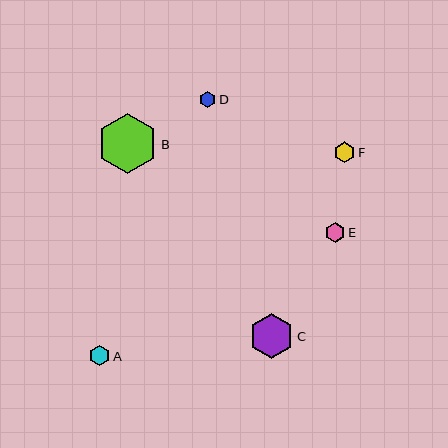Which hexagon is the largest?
Hexagon B is the largest with a size of approximately 60 pixels.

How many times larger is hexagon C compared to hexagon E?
Hexagon C is approximately 2.2 times the size of hexagon E.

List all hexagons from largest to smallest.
From largest to smallest: B, C, F, A, E, D.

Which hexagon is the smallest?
Hexagon D is the smallest with a size of approximately 16 pixels.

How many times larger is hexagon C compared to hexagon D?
Hexagon C is approximately 2.8 times the size of hexagon D.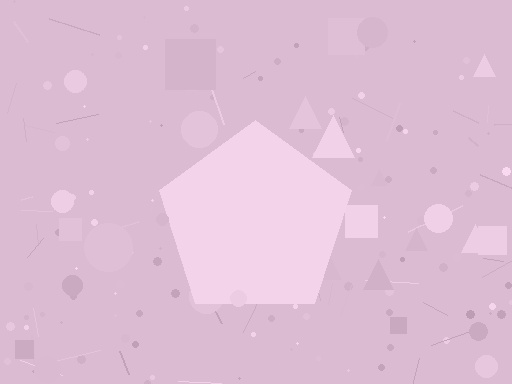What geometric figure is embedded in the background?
A pentagon is embedded in the background.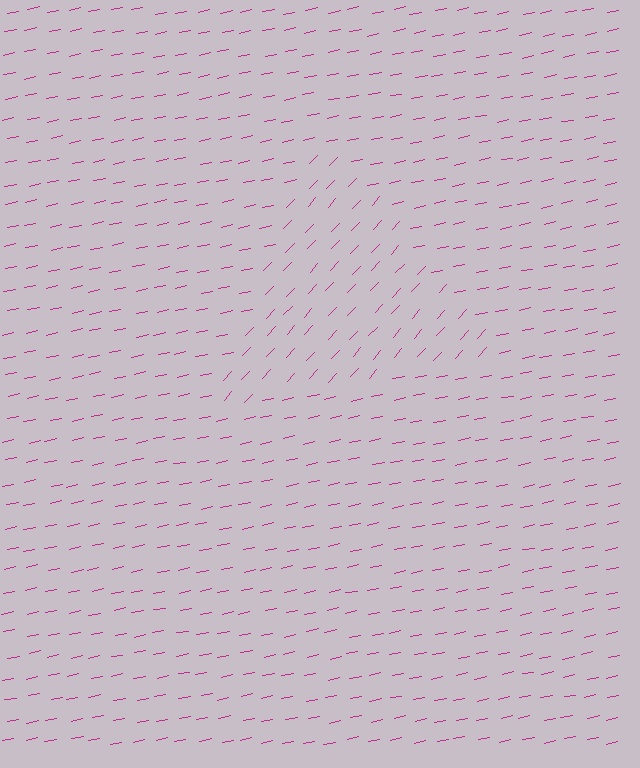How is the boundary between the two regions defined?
The boundary is defined purely by a change in line orientation (approximately 35 degrees difference). All lines are the same color and thickness.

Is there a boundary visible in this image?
Yes, there is a texture boundary formed by a change in line orientation.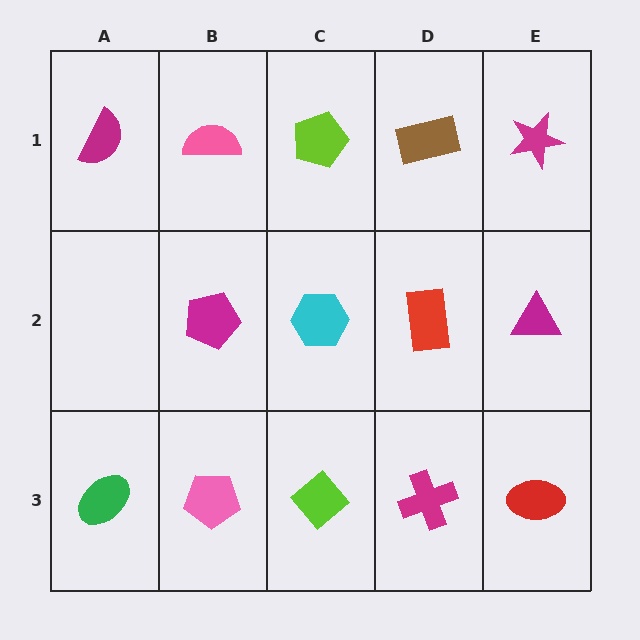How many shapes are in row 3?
5 shapes.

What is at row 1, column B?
A pink semicircle.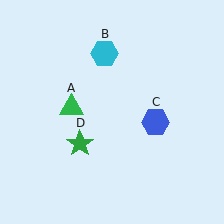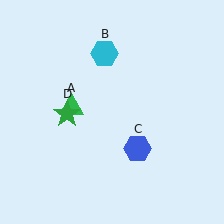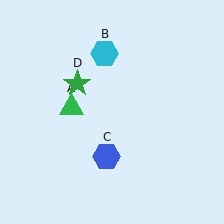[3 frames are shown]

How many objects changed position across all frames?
2 objects changed position: blue hexagon (object C), green star (object D).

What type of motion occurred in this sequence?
The blue hexagon (object C), green star (object D) rotated clockwise around the center of the scene.